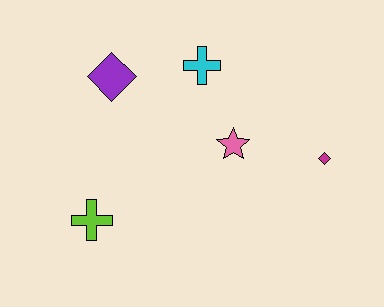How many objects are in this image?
There are 5 objects.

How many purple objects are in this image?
There is 1 purple object.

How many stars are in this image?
There is 1 star.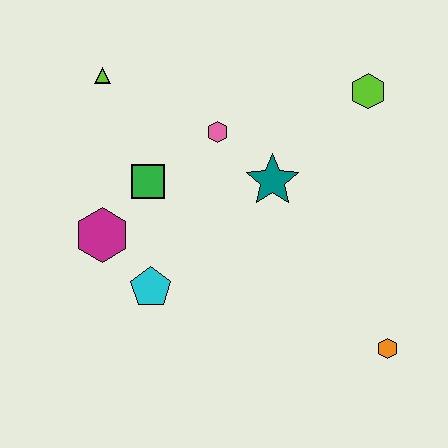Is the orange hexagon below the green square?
Yes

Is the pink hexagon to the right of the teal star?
No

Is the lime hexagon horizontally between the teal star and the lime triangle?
No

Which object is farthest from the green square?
The orange hexagon is farthest from the green square.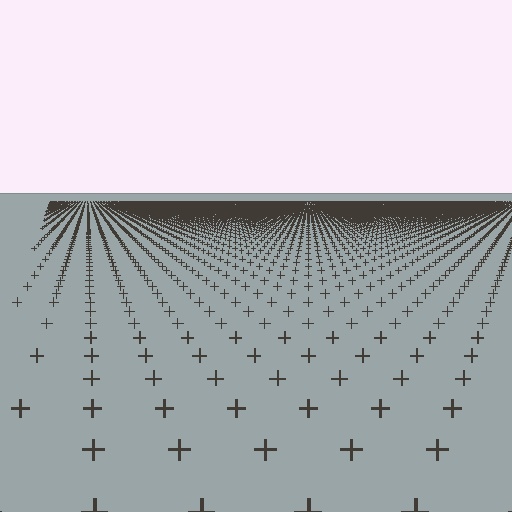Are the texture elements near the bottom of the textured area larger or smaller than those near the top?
Larger. Near the bottom, elements are closer to the viewer and appear at a bigger on-screen size.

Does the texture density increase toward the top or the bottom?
Density increases toward the top.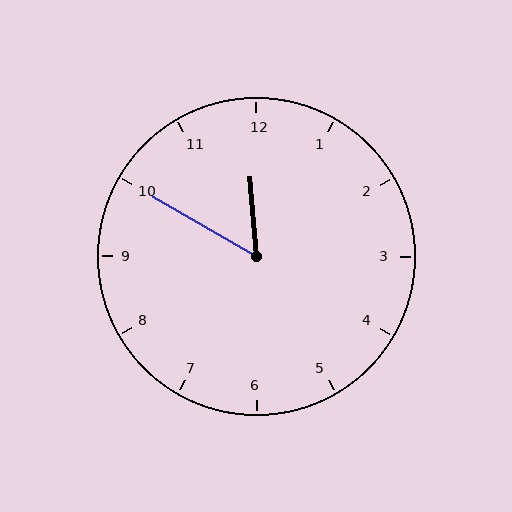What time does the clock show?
11:50.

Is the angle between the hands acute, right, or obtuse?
It is acute.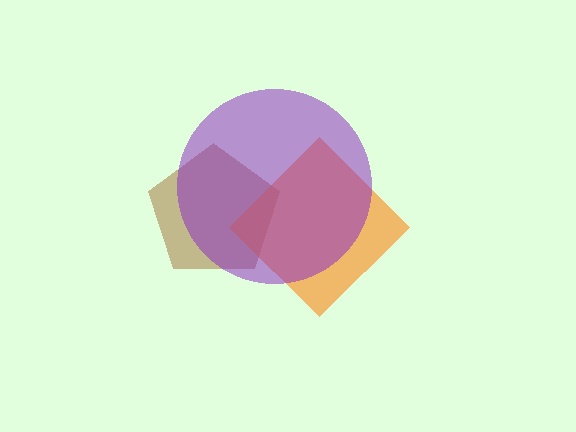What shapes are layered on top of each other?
The layered shapes are: a brown pentagon, an orange diamond, a purple circle.